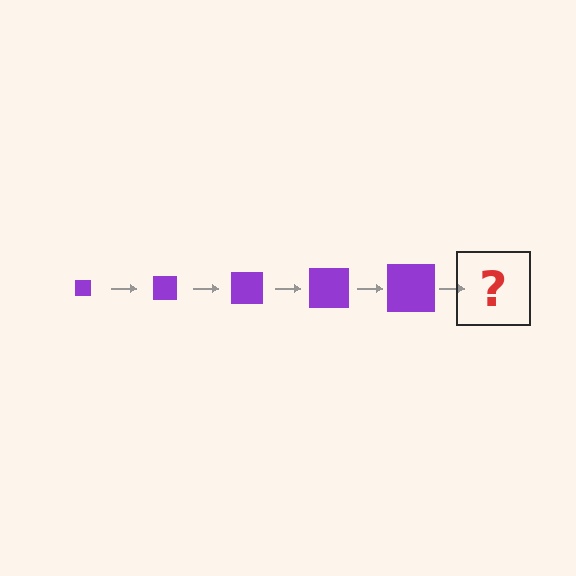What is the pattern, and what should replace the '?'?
The pattern is that the square gets progressively larger each step. The '?' should be a purple square, larger than the previous one.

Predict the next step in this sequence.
The next step is a purple square, larger than the previous one.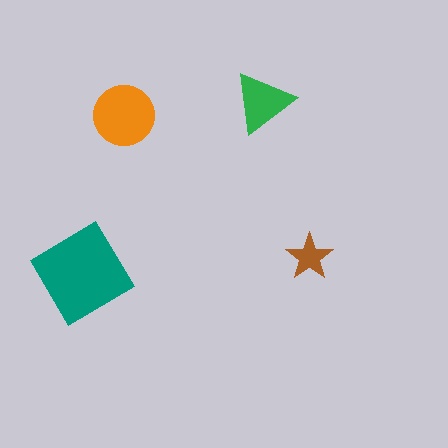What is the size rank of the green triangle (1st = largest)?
3rd.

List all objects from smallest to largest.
The brown star, the green triangle, the orange circle, the teal diamond.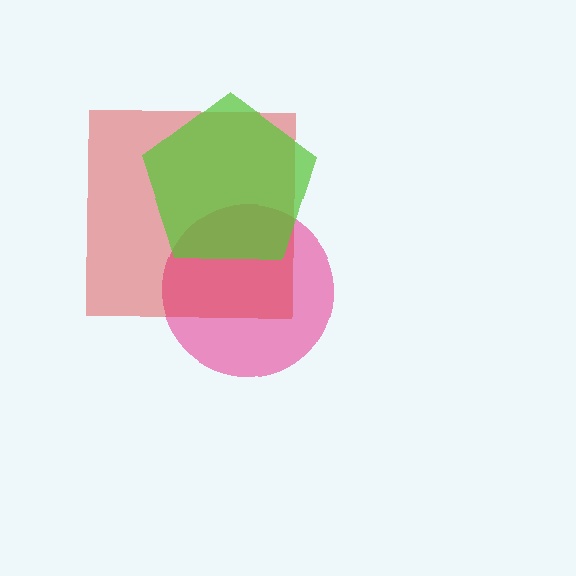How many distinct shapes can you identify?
There are 3 distinct shapes: a pink circle, a red square, a lime pentagon.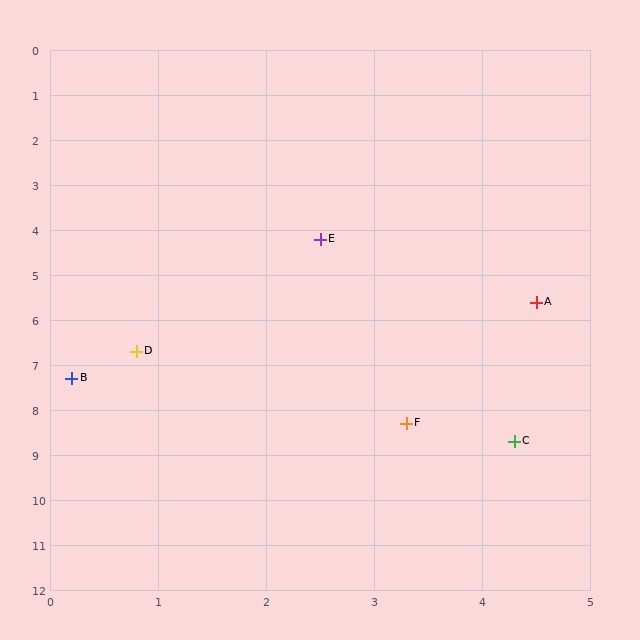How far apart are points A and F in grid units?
Points A and F are about 3.0 grid units apart.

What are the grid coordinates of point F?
Point F is at approximately (3.3, 8.3).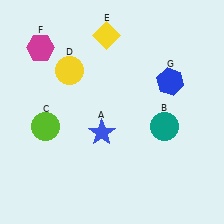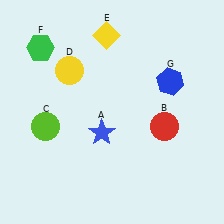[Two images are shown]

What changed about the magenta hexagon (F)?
In Image 1, F is magenta. In Image 2, it changed to green.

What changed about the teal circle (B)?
In Image 1, B is teal. In Image 2, it changed to red.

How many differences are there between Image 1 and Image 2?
There are 2 differences between the two images.